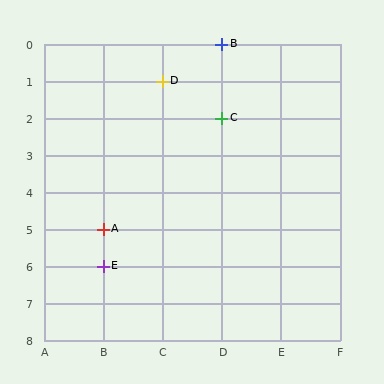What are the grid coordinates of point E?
Point E is at grid coordinates (B, 6).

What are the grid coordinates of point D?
Point D is at grid coordinates (C, 1).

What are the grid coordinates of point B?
Point B is at grid coordinates (D, 0).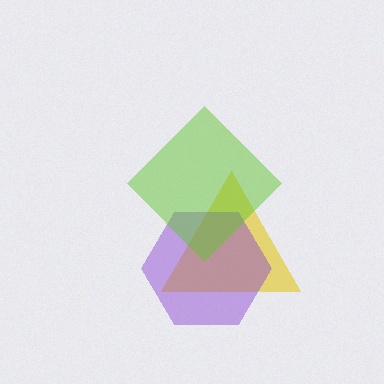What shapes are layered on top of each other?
The layered shapes are: a yellow triangle, a purple hexagon, a lime diamond.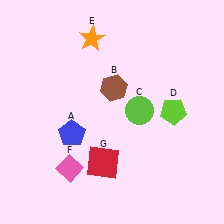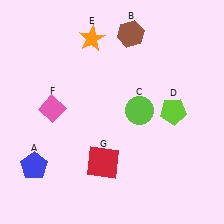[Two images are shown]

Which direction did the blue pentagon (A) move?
The blue pentagon (A) moved left.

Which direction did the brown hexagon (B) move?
The brown hexagon (B) moved up.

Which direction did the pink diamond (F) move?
The pink diamond (F) moved up.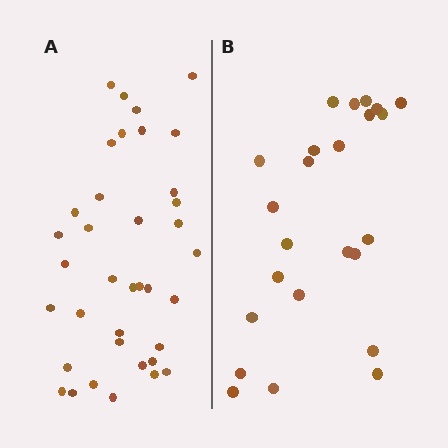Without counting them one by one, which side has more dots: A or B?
Region A (the left region) has more dots.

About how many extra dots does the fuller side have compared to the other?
Region A has approximately 15 more dots than region B.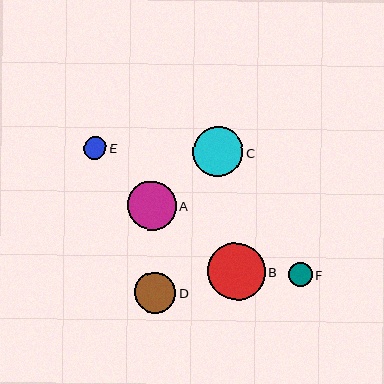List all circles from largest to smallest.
From largest to smallest: B, C, A, D, F, E.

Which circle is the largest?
Circle B is the largest with a size of approximately 57 pixels.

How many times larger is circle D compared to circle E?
Circle D is approximately 1.8 times the size of circle E.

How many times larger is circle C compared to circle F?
Circle C is approximately 2.1 times the size of circle F.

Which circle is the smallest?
Circle E is the smallest with a size of approximately 23 pixels.